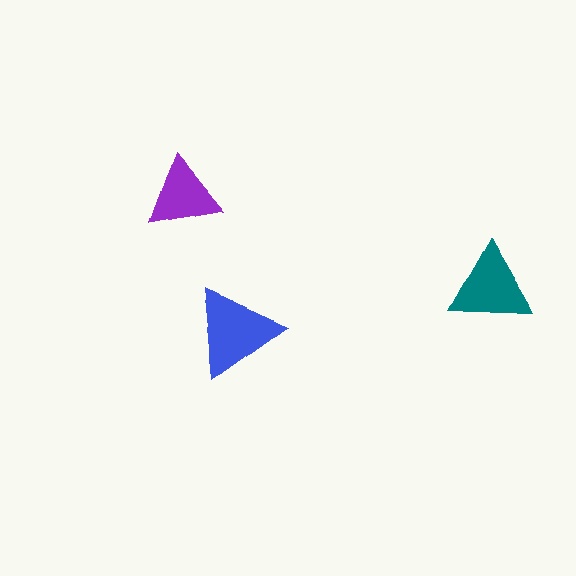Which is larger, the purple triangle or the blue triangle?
The blue one.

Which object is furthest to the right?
The teal triangle is rightmost.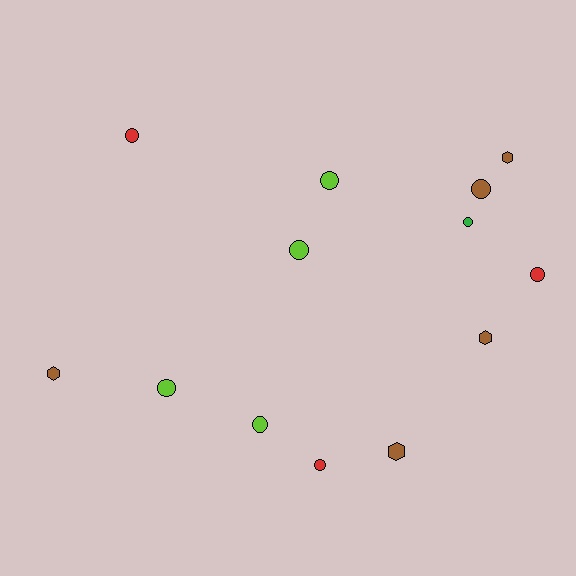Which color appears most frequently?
Brown, with 5 objects.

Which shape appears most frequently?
Circle, with 9 objects.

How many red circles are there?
There are 3 red circles.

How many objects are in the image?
There are 13 objects.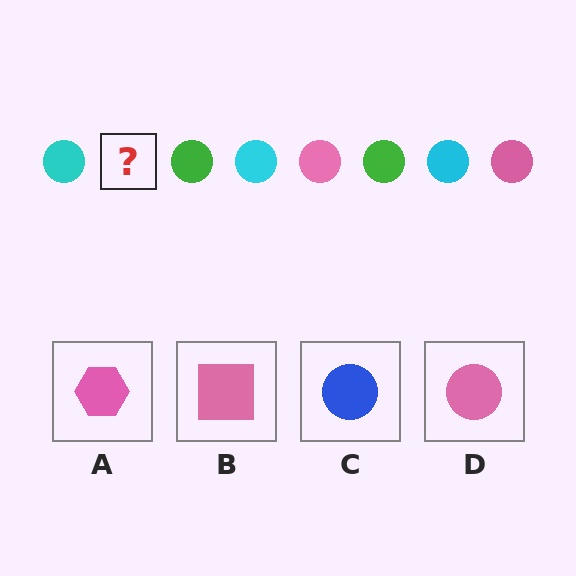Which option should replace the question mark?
Option D.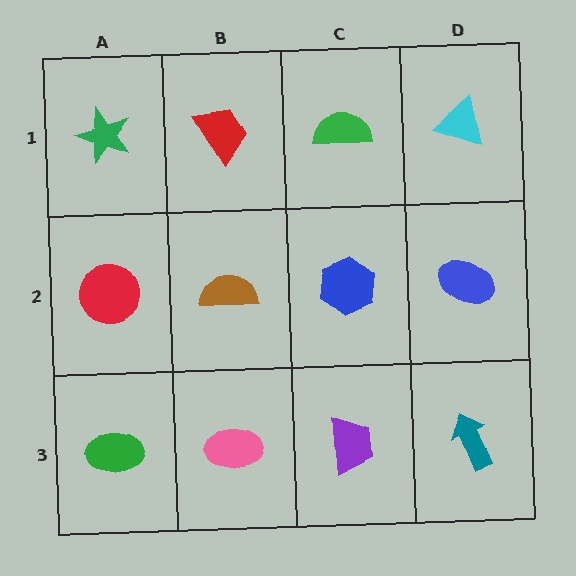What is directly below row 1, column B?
A brown semicircle.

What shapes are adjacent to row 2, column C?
A green semicircle (row 1, column C), a purple trapezoid (row 3, column C), a brown semicircle (row 2, column B), a blue ellipse (row 2, column D).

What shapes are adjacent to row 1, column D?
A blue ellipse (row 2, column D), a green semicircle (row 1, column C).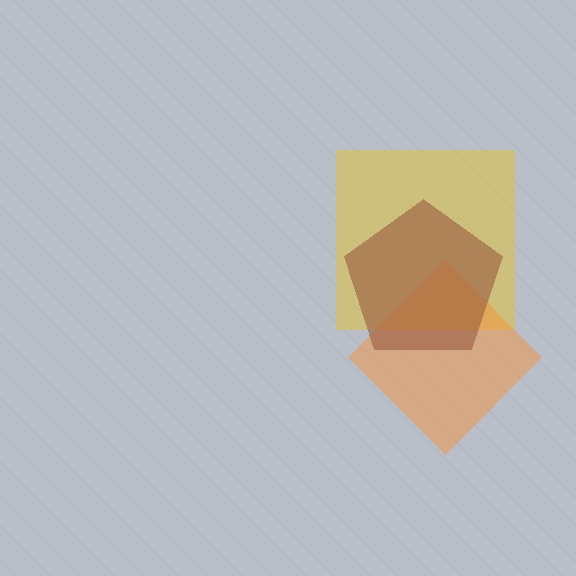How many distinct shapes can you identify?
There are 3 distinct shapes: a yellow square, an orange diamond, a brown pentagon.